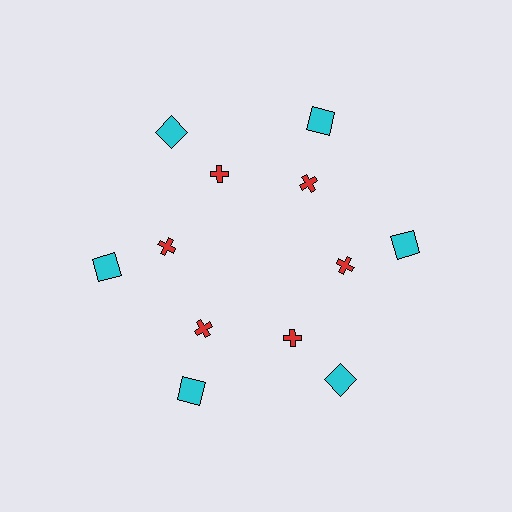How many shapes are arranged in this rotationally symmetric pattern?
There are 12 shapes, arranged in 6 groups of 2.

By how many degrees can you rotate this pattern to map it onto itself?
The pattern maps onto itself every 60 degrees of rotation.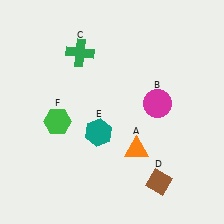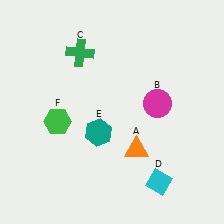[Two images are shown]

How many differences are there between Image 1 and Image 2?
There is 1 difference between the two images.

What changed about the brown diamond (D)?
In Image 1, D is brown. In Image 2, it changed to cyan.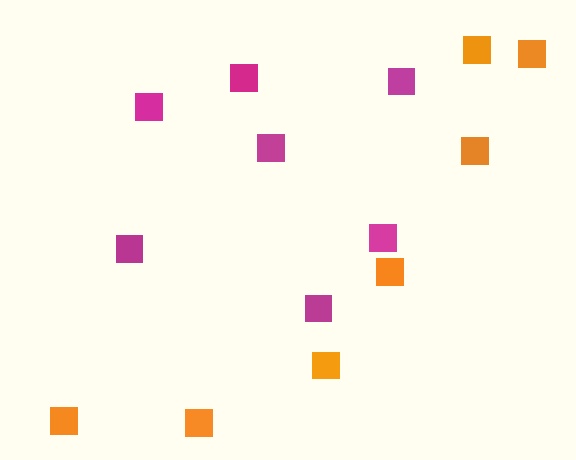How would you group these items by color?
There are 2 groups: one group of orange squares (7) and one group of magenta squares (7).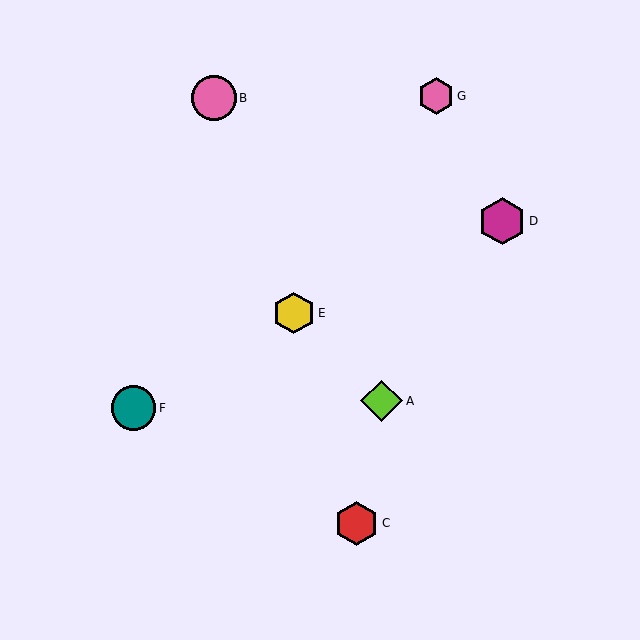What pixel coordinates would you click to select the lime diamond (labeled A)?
Click at (382, 401) to select the lime diamond A.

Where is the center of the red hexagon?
The center of the red hexagon is at (357, 523).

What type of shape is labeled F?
Shape F is a teal circle.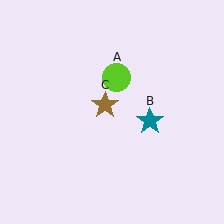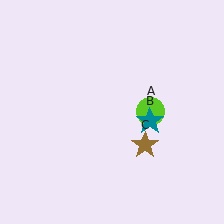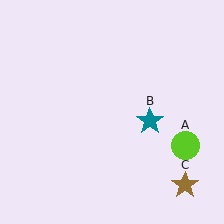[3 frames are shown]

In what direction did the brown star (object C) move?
The brown star (object C) moved down and to the right.